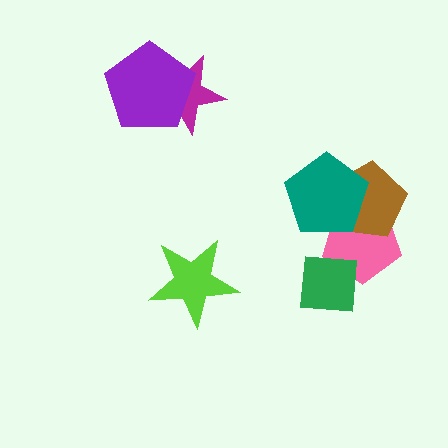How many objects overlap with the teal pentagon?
2 objects overlap with the teal pentagon.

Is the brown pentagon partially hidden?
Yes, it is partially covered by another shape.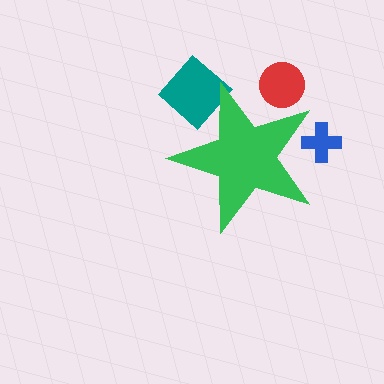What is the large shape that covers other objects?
A green star.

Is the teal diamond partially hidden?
Yes, the teal diamond is partially hidden behind the green star.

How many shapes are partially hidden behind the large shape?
3 shapes are partially hidden.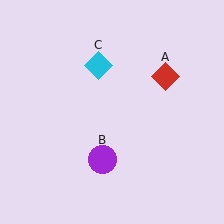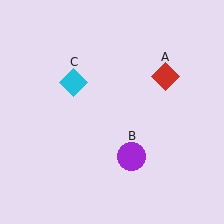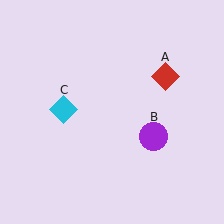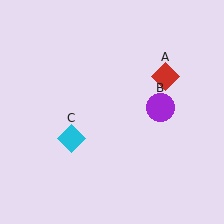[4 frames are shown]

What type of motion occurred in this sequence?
The purple circle (object B), cyan diamond (object C) rotated counterclockwise around the center of the scene.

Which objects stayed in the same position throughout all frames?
Red diamond (object A) remained stationary.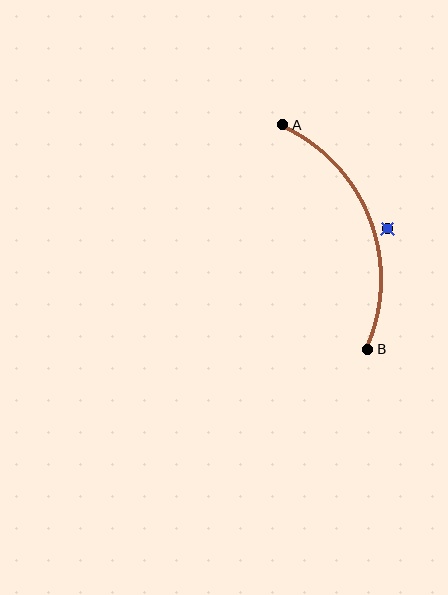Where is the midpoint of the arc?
The arc midpoint is the point on the curve farthest from the straight line joining A and B. It sits to the right of that line.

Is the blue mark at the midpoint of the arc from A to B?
No — the blue mark does not lie on the arc at all. It sits slightly outside the curve.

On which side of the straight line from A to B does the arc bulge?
The arc bulges to the right of the straight line connecting A and B.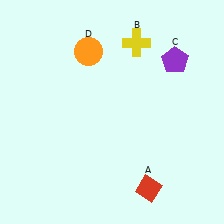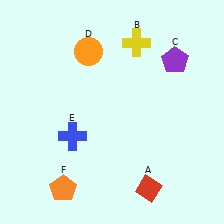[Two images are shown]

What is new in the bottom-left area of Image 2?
A blue cross (E) was added in the bottom-left area of Image 2.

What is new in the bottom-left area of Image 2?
An orange pentagon (F) was added in the bottom-left area of Image 2.